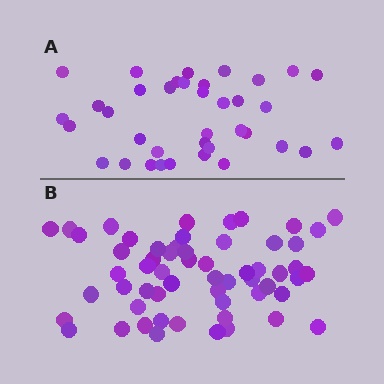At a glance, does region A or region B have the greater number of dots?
Region B (the bottom region) has more dots.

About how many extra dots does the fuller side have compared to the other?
Region B has approximately 20 more dots than region A.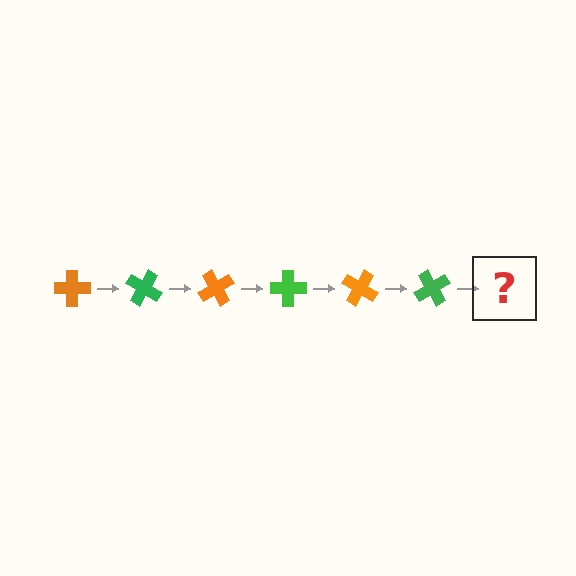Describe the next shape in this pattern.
It should be an orange cross, rotated 180 degrees from the start.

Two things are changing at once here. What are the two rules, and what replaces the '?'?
The two rules are that it rotates 30 degrees each step and the color cycles through orange and green. The '?' should be an orange cross, rotated 180 degrees from the start.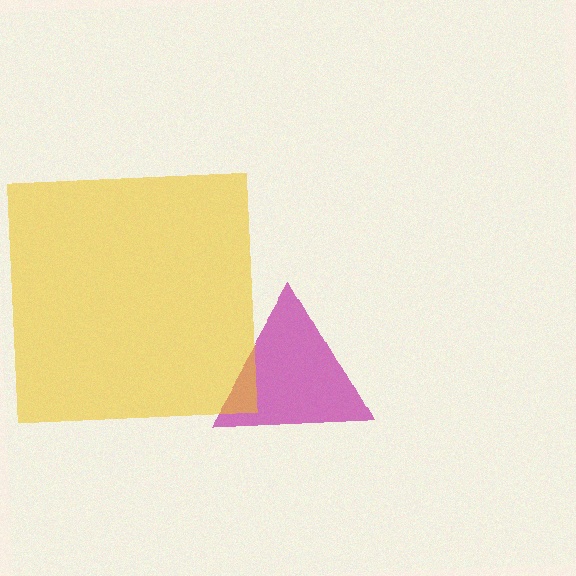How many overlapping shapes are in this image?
There are 2 overlapping shapes in the image.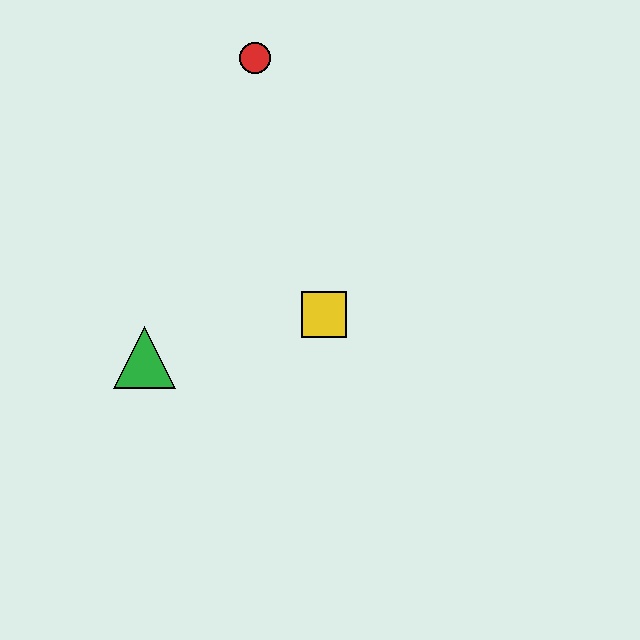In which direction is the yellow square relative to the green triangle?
The yellow square is to the right of the green triangle.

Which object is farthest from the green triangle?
The red circle is farthest from the green triangle.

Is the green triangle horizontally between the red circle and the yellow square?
No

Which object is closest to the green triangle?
The yellow square is closest to the green triangle.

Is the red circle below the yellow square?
No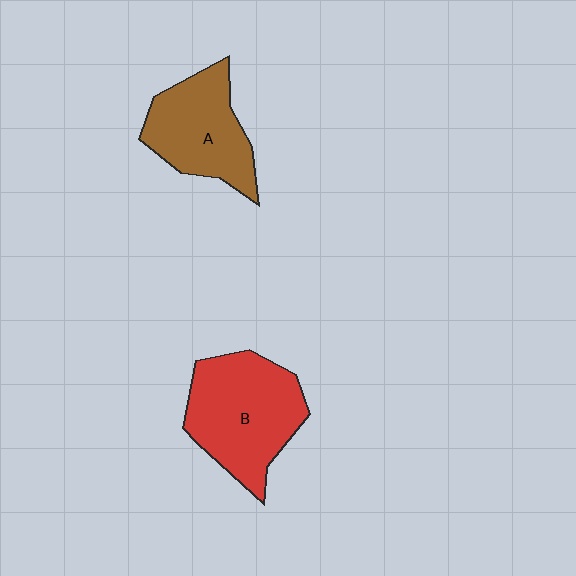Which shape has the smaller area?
Shape A (brown).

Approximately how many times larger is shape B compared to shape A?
Approximately 1.3 times.